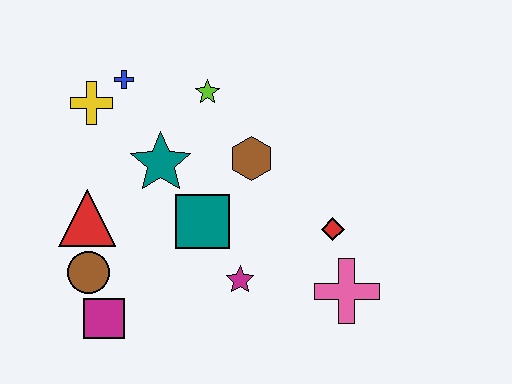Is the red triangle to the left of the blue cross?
Yes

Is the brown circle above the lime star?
No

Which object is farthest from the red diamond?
The yellow cross is farthest from the red diamond.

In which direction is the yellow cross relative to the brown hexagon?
The yellow cross is to the left of the brown hexagon.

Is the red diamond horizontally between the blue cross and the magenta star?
No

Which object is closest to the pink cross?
The red diamond is closest to the pink cross.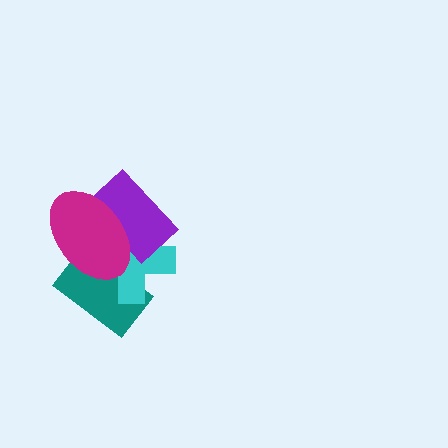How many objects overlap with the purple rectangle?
2 objects overlap with the purple rectangle.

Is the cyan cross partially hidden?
Yes, it is partially covered by another shape.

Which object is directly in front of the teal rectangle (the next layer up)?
The cyan cross is directly in front of the teal rectangle.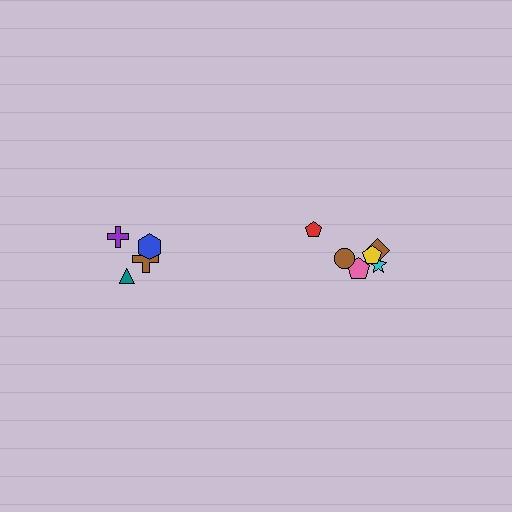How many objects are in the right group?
There are 6 objects.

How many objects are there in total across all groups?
There are 10 objects.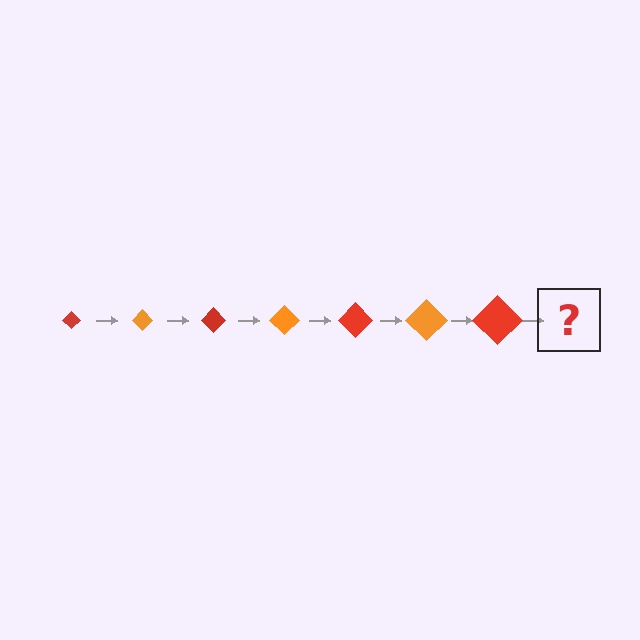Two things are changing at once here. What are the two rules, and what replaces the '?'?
The two rules are that the diamond grows larger each step and the color cycles through red and orange. The '?' should be an orange diamond, larger than the previous one.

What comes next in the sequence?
The next element should be an orange diamond, larger than the previous one.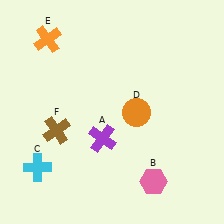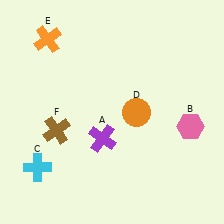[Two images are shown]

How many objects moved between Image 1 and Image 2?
1 object moved between the two images.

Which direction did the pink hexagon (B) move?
The pink hexagon (B) moved up.